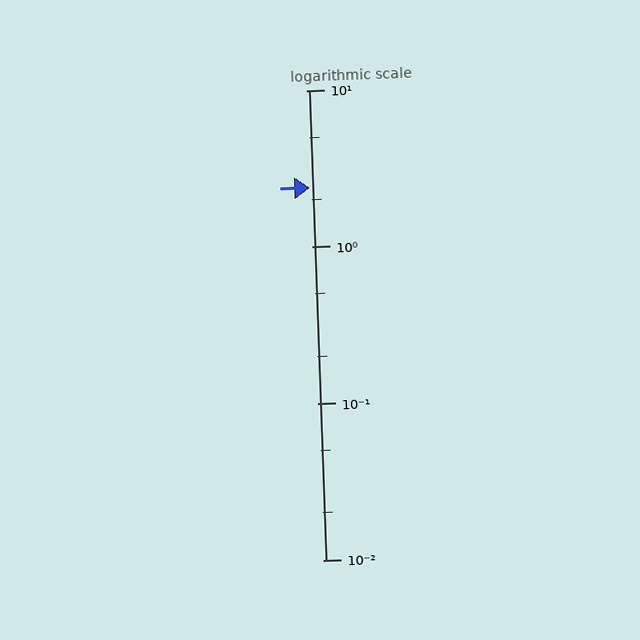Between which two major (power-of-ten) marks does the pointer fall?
The pointer is between 1 and 10.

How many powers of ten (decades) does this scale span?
The scale spans 3 decades, from 0.01 to 10.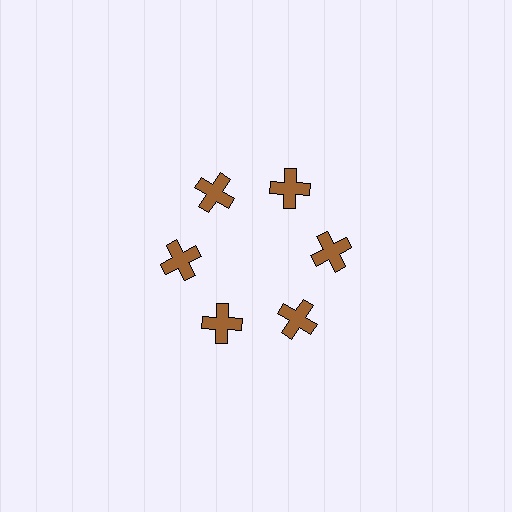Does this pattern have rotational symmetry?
Yes, this pattern has 6-fold rotational symmetry. It looks the same after rotating 60 degrees around the center.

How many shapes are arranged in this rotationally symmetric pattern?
There are 6 shapes, arranged in 6 groups of 1.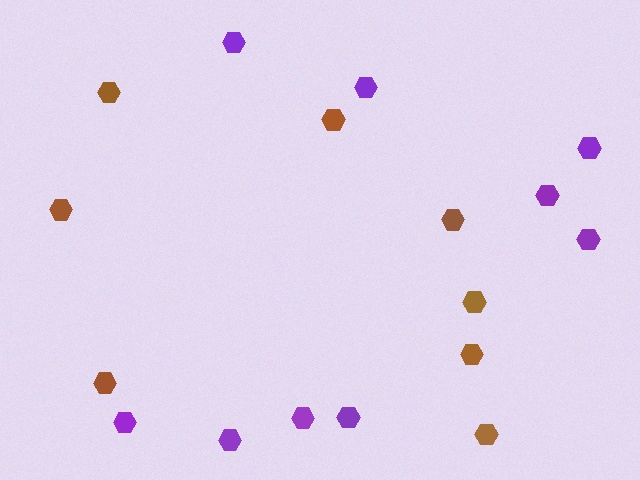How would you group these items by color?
There are 2 groups: one group of brown hexagons (8) and one group of purple hexagons (9).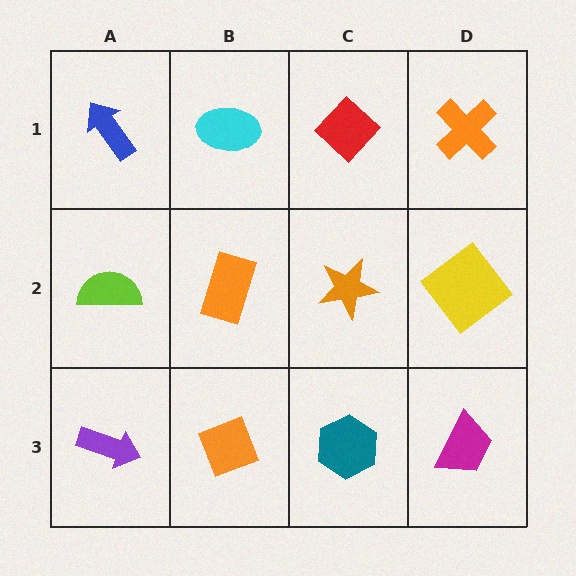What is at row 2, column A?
A lime semicircle.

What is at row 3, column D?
A magenta trapezoid.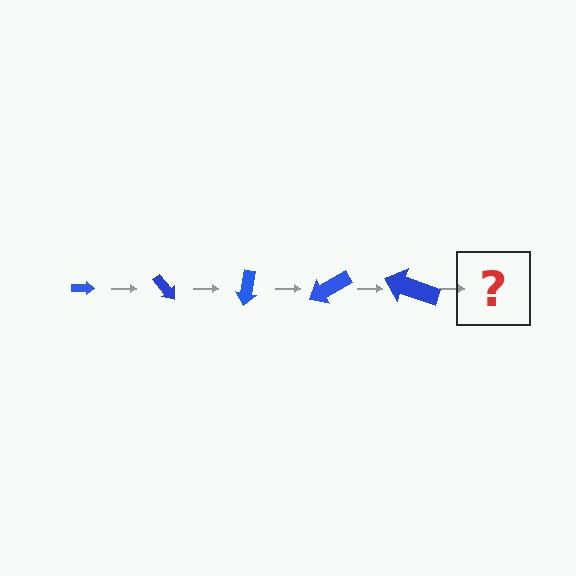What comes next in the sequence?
The next element should be an arrow, larger than the previous one and rotated 250 degrees from the start.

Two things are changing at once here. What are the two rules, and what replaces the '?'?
The two rules are that the arrow grows larger each step and it rotates 50 degrees each step. The '?' should be an arrow, larger than the previous one and rotated 250 degrees from the start.